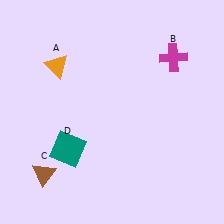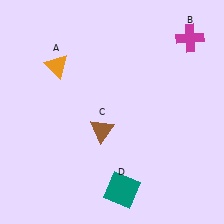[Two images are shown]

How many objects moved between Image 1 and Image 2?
3 objects moved between the two images.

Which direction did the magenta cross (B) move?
The magenta cross (B) moved up.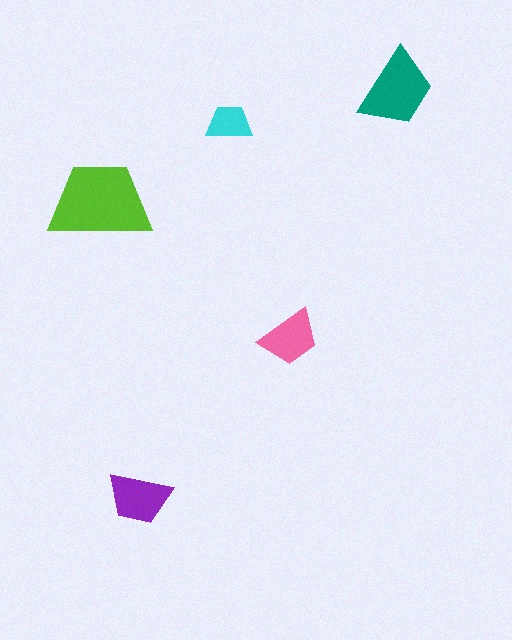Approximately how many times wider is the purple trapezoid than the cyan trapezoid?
About 1.5 times wider.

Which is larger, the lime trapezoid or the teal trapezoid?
The lime one.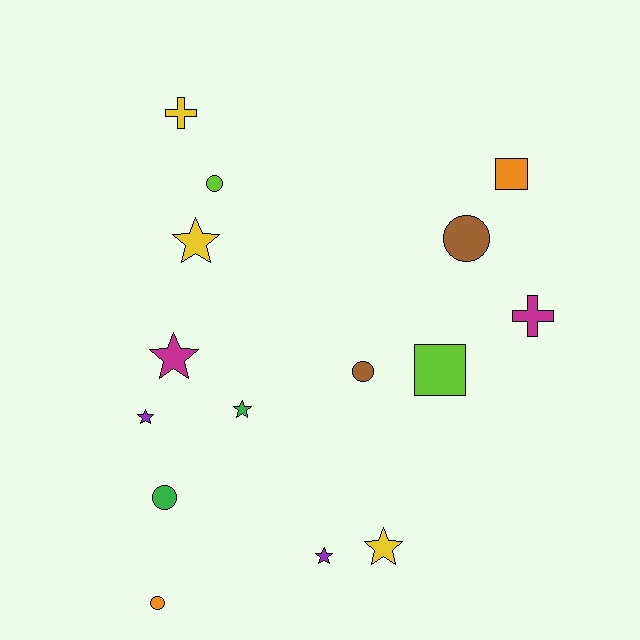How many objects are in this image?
There are 15 objects.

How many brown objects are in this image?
There are 2 brown objects.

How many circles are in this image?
There are 5 circles.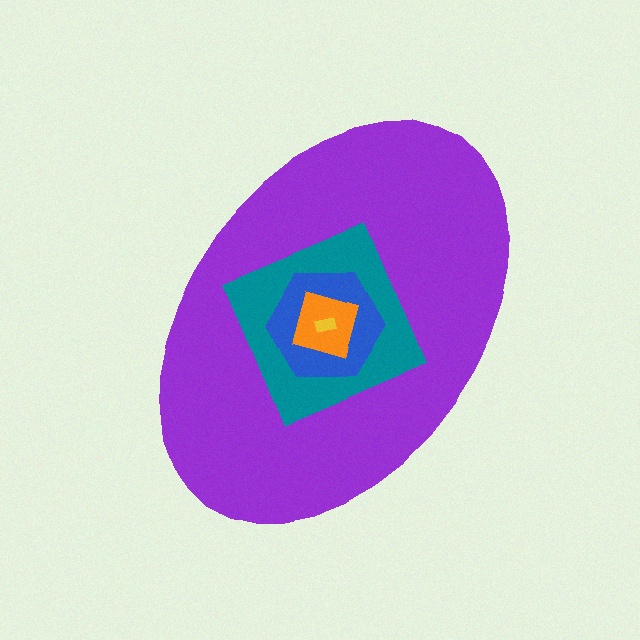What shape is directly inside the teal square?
The blue hexagon.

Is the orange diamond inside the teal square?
Yes.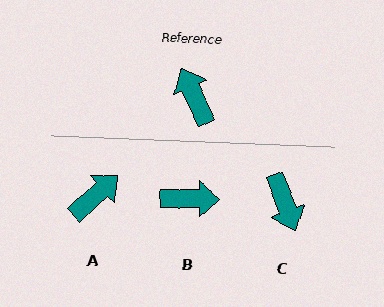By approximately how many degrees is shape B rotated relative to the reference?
Approximately 115 degrees clockwise.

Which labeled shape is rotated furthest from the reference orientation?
C, about 175 degrees away.